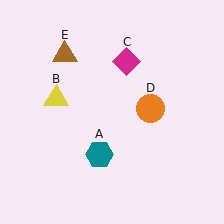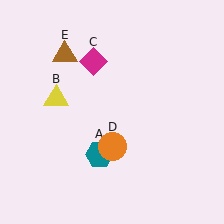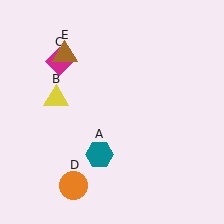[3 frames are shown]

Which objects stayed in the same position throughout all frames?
Teal hexagon (object A) and yellow triangle (object B) and brown triangle (object E) remained stationary.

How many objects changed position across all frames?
2 objects changed position: magenta diamond (object C), orange circle (object D).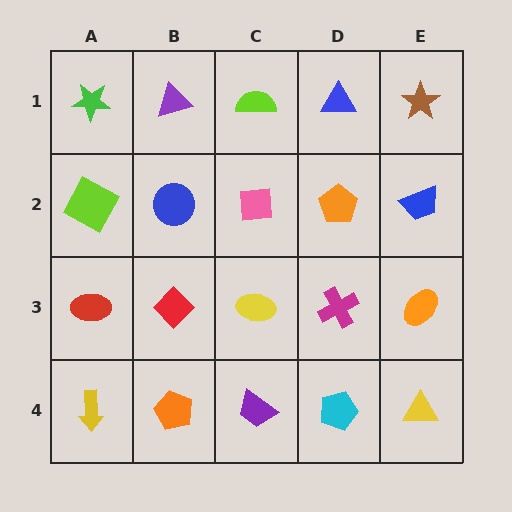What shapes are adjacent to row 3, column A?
A lime square (row 2, column A), a yellow arrow (row 4, column A), a red diamond (row 3, column B).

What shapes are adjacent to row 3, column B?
A blue circle (row 2, column B), an orange pentagon (row 4, column B), a red ellipse (row 3, column A), a yellow ellipse (row 3, column C).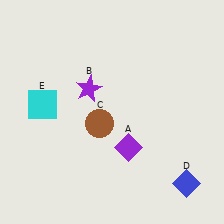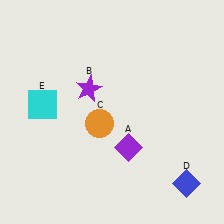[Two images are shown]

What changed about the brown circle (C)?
In Image 1, C is brown. In Image 2, it changed to orange.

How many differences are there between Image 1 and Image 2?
There is 1 difference between the two images.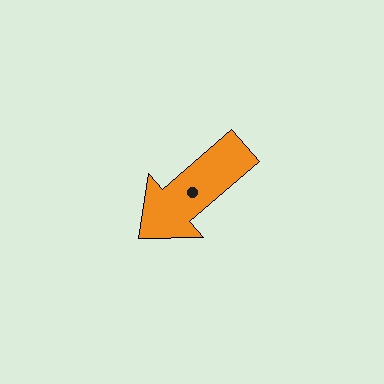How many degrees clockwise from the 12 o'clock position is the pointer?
Approximately 229 degrees.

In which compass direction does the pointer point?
Southwest.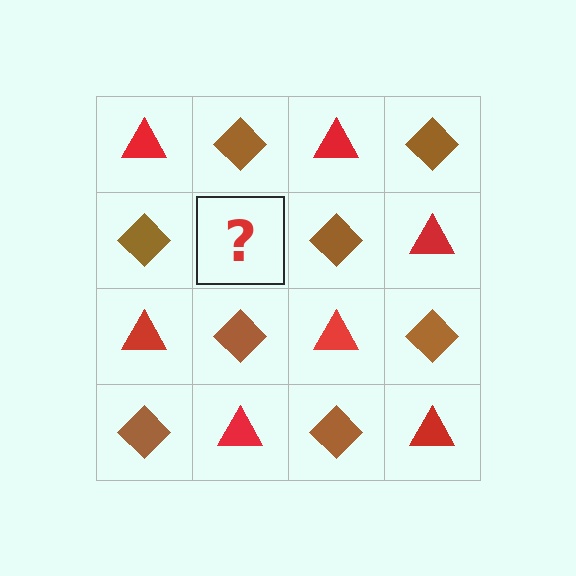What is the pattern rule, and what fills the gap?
The rule is that it alternates red triangle and brown diamond in a checkerboard pattern. The gap should be filled with a red triangle.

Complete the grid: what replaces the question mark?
The question mark should be replaced with a red triangle.